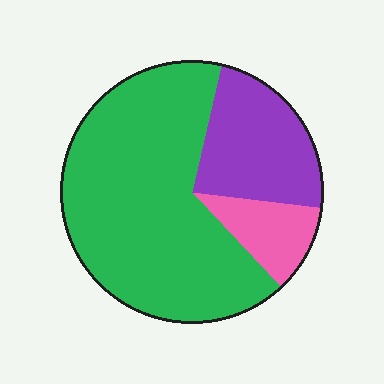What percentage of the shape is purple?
Purple takes up about one quarter (1/4) of the shape.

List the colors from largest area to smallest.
From largest to smallest: green, purple, pink.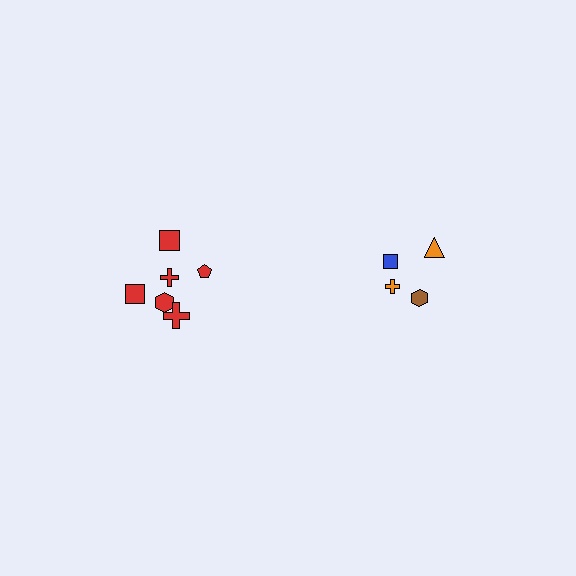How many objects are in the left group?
There are 6 objects.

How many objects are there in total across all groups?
There are 10 objects.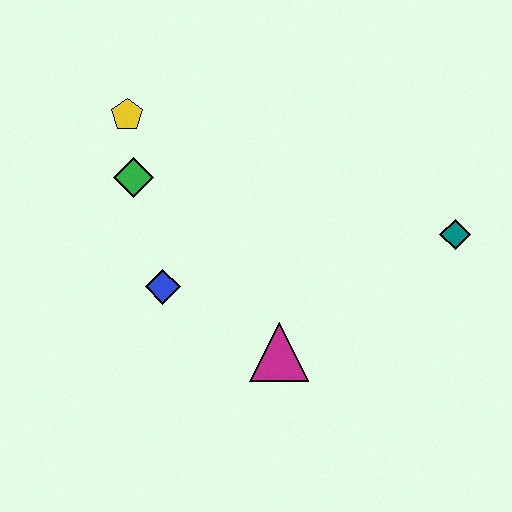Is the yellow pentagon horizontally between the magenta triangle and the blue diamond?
No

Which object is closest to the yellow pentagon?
The green diamond is closest to the yellow pentagon.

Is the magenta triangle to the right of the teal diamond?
No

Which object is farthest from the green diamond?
The teal diamond is farthest from the green diamond.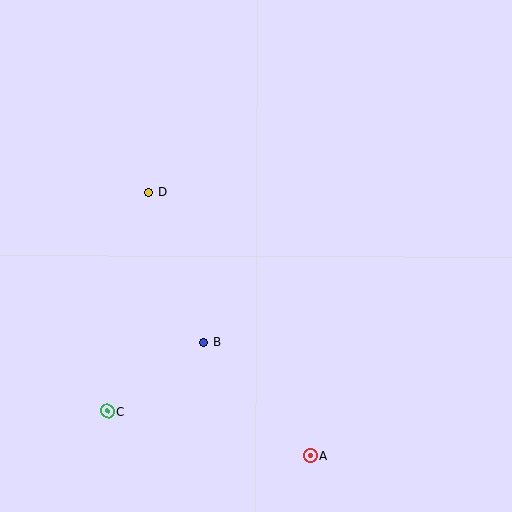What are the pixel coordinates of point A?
Point A is at (311, 456).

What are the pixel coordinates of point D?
Point D is at (149, 192).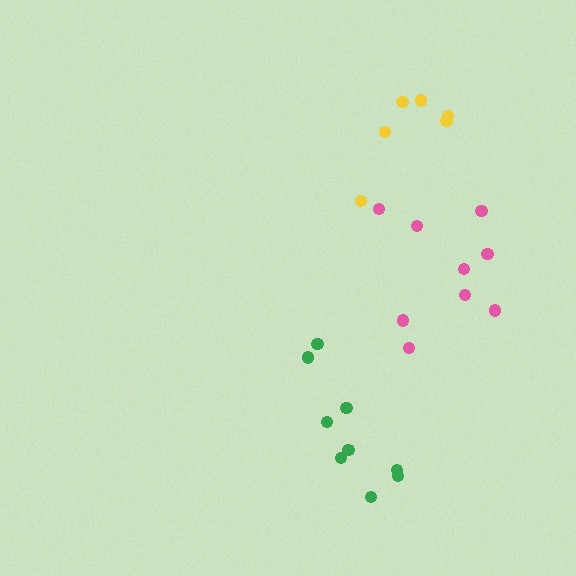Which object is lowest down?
The green cluster is bottommost.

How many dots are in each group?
Group 1: 6 dots, Group 2: 9 dots, Group 3: 9 dots (24 total).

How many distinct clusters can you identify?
There are 3 distinct clusters.